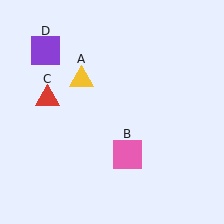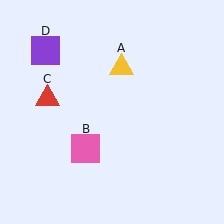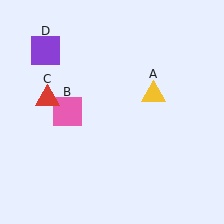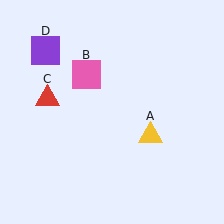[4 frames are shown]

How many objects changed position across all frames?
2 objects changed position: yellow triangle (object A), pink square (object B).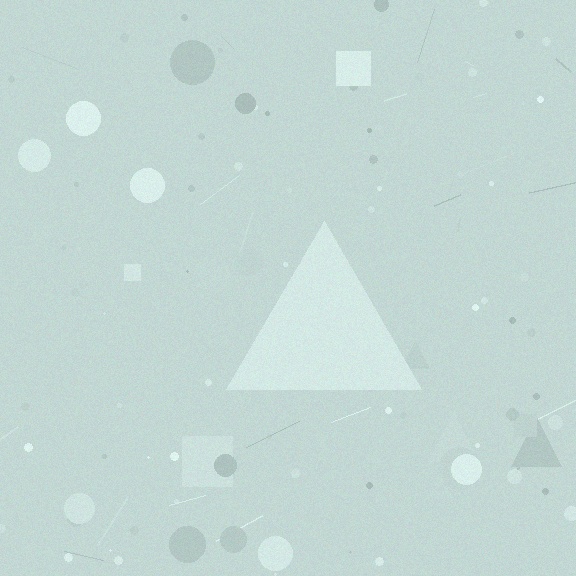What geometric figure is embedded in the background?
A triangle is embedded in the background.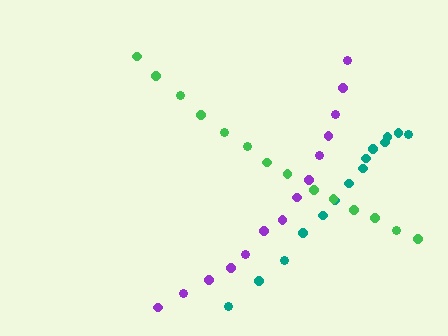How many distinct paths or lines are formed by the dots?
There are 3 distinct paths.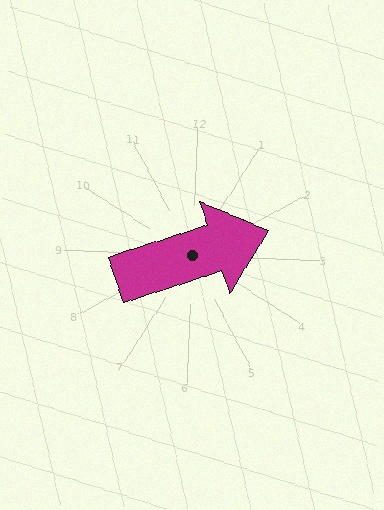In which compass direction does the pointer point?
East.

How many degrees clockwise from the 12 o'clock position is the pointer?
Approximately 70 degrees.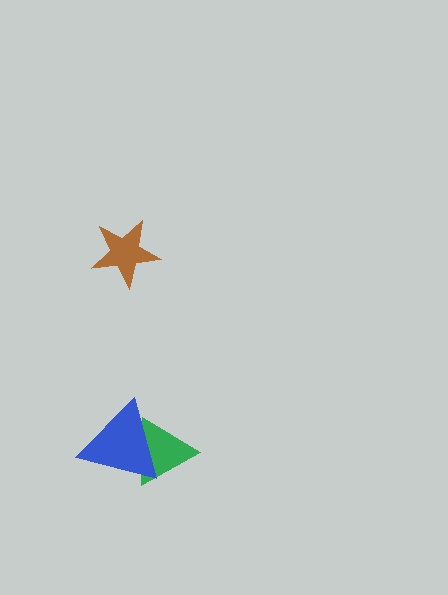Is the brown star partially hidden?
No, no other shape covers it.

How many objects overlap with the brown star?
0 objects overlap with the brown star.